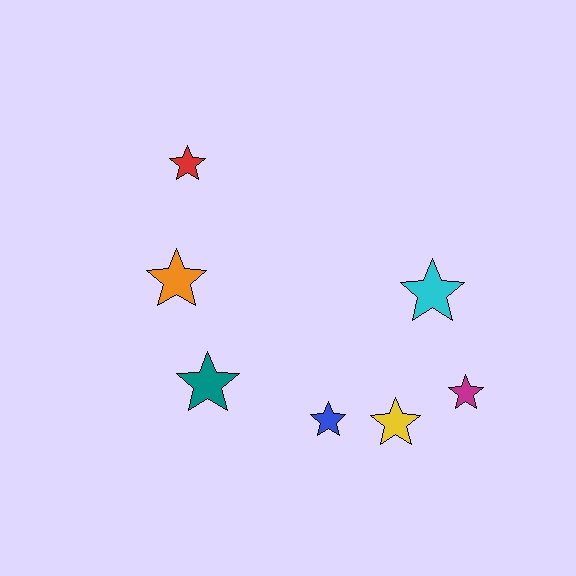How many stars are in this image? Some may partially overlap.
There are 7 stars.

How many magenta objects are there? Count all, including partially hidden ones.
There is 1 magenta object.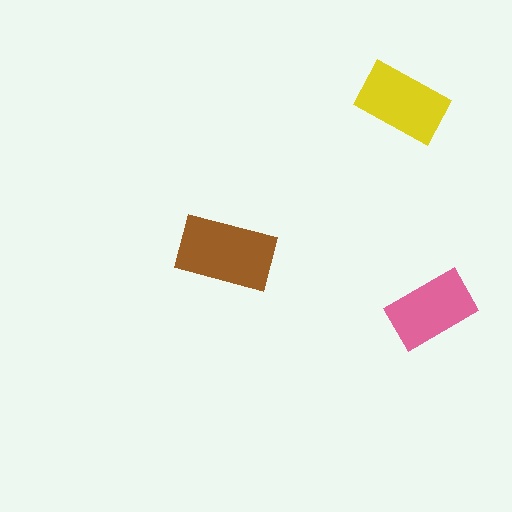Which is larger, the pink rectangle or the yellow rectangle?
The yellow one.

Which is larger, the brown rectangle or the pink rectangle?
The brown one.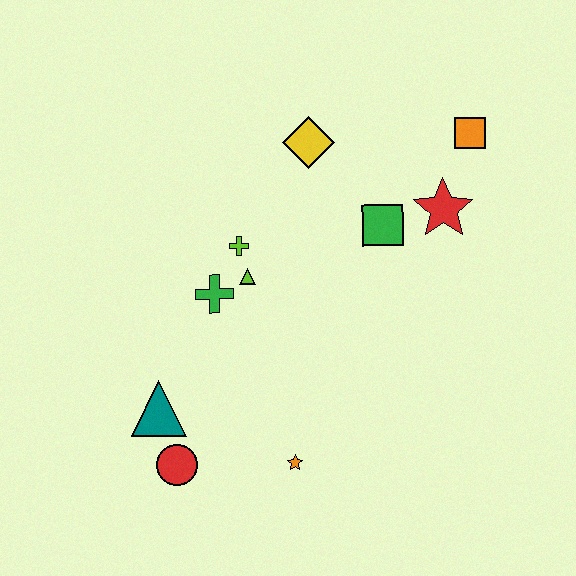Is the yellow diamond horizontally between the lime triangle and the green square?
Yes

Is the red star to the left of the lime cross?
No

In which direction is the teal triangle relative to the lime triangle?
The teal triangle is below the lime triangle.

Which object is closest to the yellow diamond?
The green square is closest to the yellow diamond.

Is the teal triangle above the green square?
No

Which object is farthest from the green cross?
The orange square is farthest from the green cross.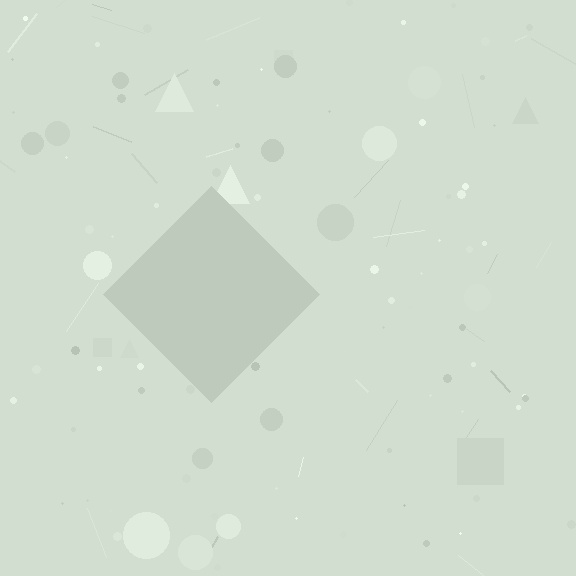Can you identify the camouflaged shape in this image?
The camouflaged shape is a diamond.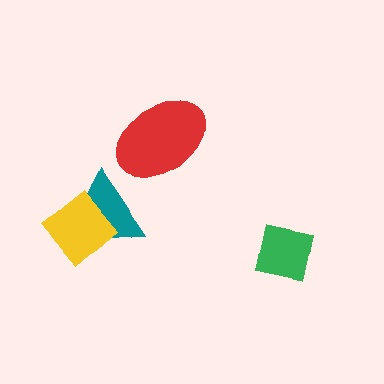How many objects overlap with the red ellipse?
0 objects overlap with the red ellipse.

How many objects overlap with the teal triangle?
1 object overlaps with the teal triangle.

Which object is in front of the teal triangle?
The yellow diamond is in front of the teal triangle.